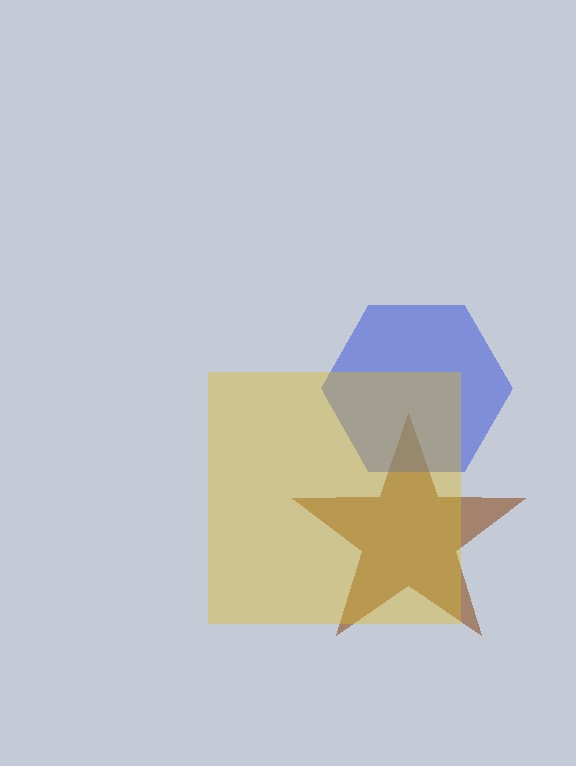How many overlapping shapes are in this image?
There are 3 overlapping shapes in the image.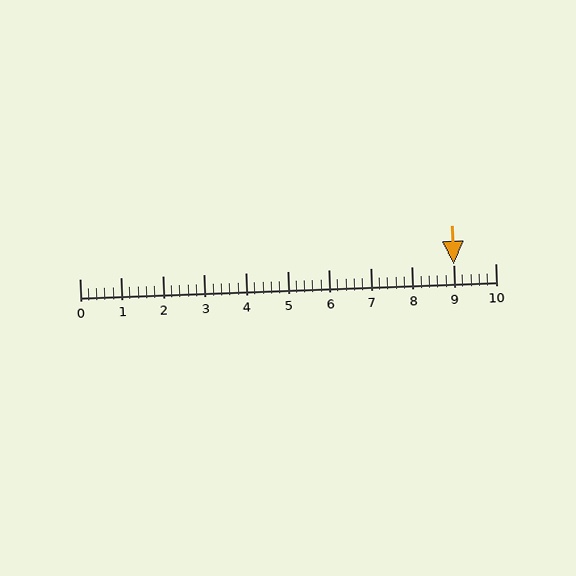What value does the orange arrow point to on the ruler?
The orange arrow points to approximately 9.0.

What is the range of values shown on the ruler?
The ruler shows values from 0 to 10.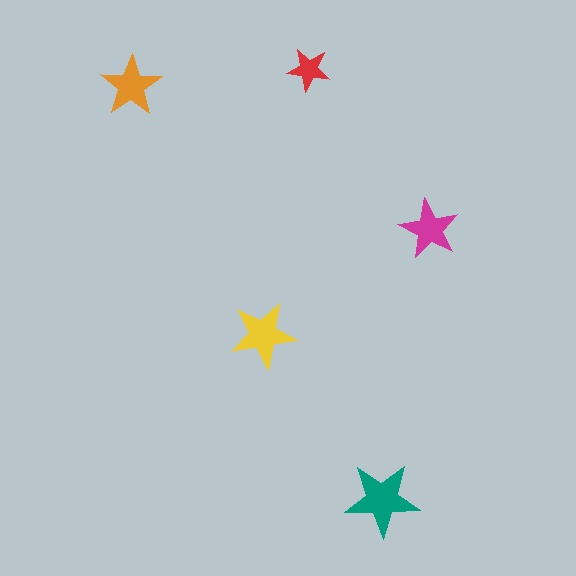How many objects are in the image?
There are 5 objects in the image.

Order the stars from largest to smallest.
the teal one, the yellow one, the orange one, the magenta one, the red one.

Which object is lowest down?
The teal star is bottommost.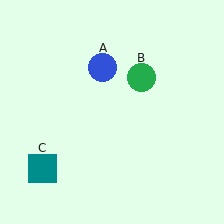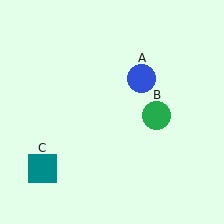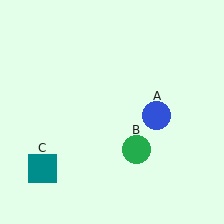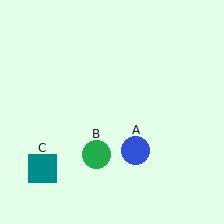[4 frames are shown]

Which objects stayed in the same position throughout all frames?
Teal square (object C) remained stationary.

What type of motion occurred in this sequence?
The blue circle (object A), green circle (object B) rotated clockwise around the center of the scene.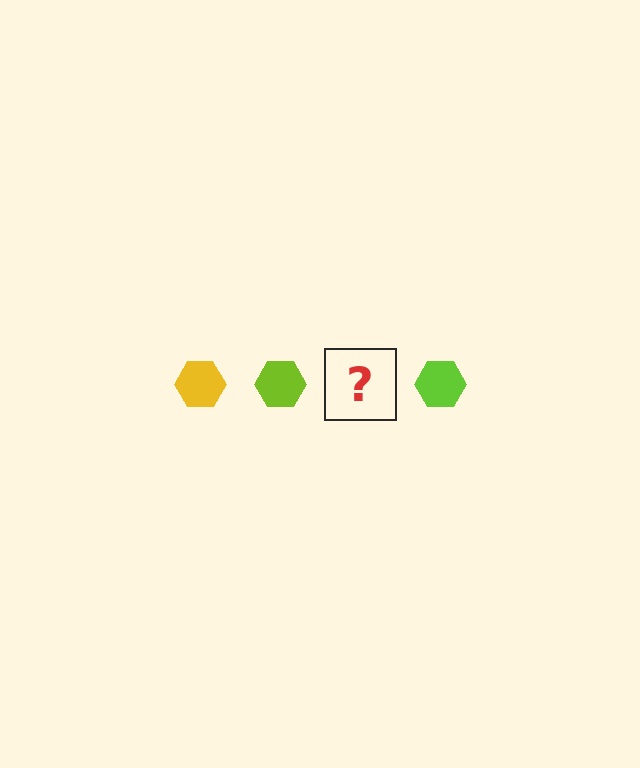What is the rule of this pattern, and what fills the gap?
The rule is that the pattern cycles through yellow, lime hexagons. The gap should be filled with a yellow hexagon.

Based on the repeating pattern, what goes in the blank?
The blank should be a yellow hexagon.